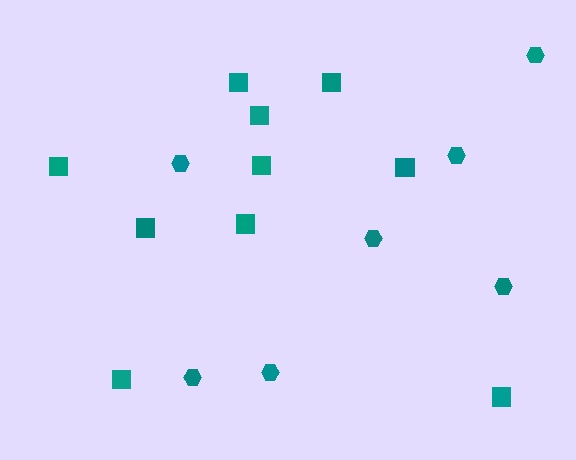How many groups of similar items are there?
There are 2 groups: one group of squares (10) and one group of hexagons (7).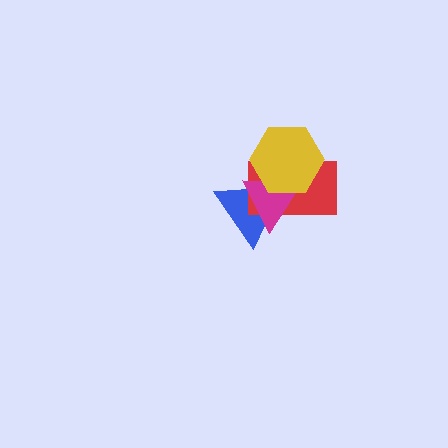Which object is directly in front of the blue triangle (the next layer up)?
The red rectangle is directly in front of the blue triangle.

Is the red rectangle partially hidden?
Yes, it is partially covered by another shape.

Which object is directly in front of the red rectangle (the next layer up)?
The magenta triangle is directly in front of the red rectangle.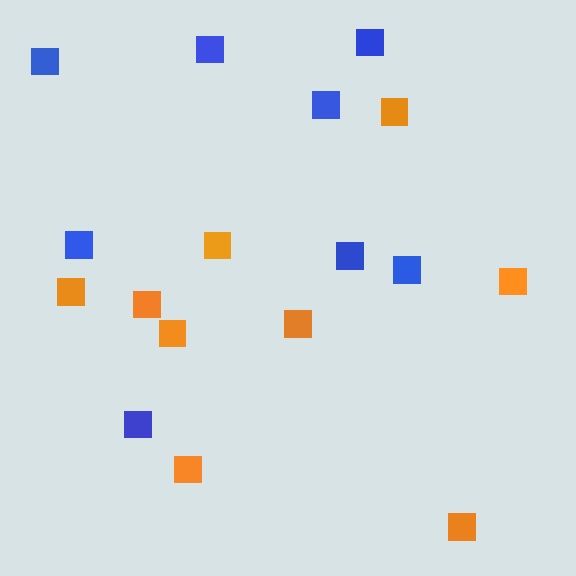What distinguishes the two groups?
There are 2 groups: one group of orange squares (9) and one group of blue squares (8).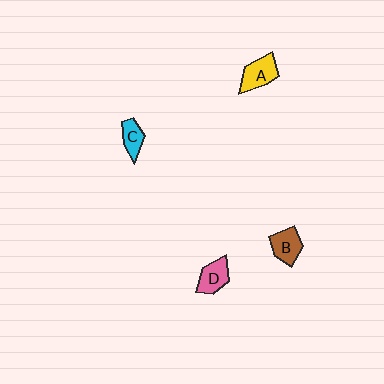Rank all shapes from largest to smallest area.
From largest to smallest: A (yellow), B (brown), D (pink), C (cyan).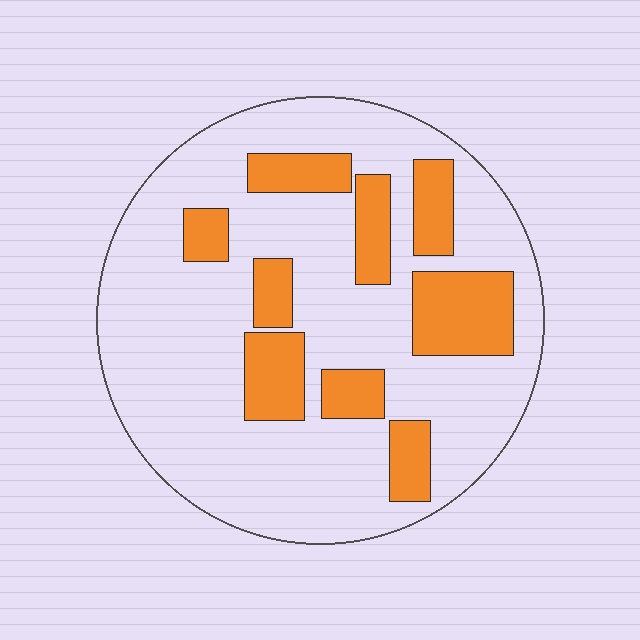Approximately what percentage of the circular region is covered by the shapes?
Approximately 25%.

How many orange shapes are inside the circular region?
9.